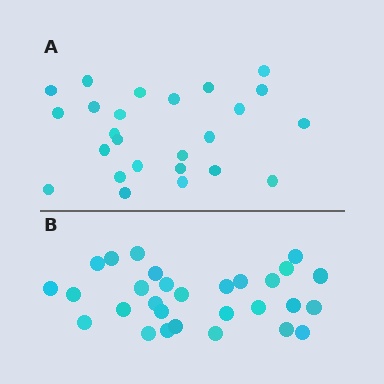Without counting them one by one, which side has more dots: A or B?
Region B (the bottom region) has more dots.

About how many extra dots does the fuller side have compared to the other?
Region B has about 4 more dots than region A.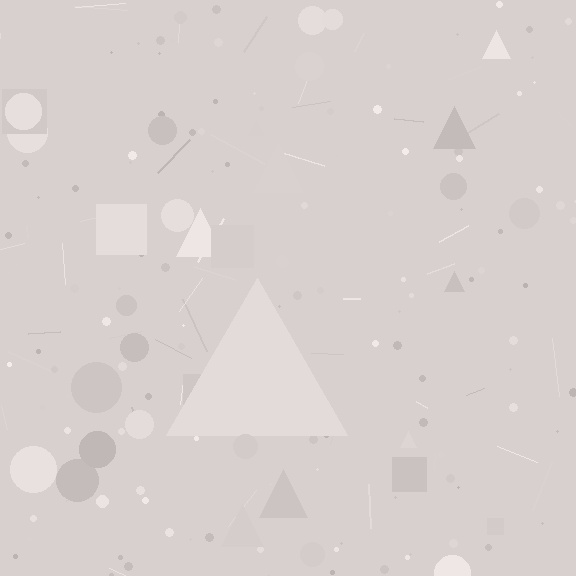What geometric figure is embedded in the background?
A triangle is embedded in the background.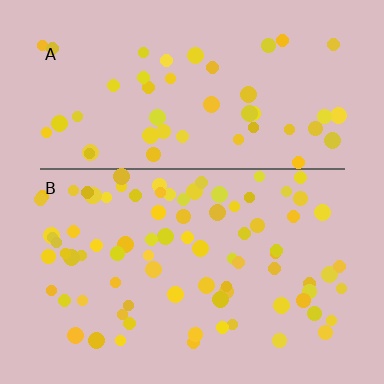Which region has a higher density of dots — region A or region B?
B (the bottom).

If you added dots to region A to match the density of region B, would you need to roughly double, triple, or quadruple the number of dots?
Approximately double.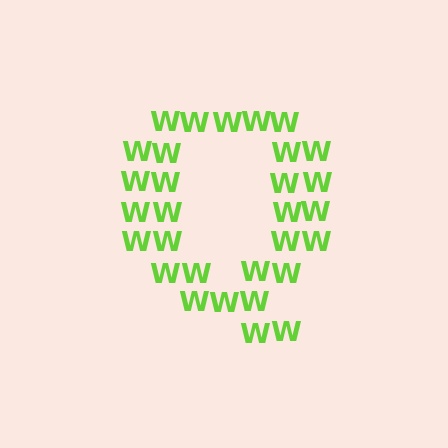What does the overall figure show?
The overall figure shows the letter Q.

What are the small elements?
The small elements are letter W's.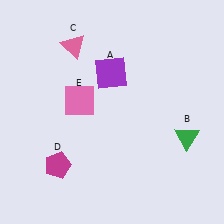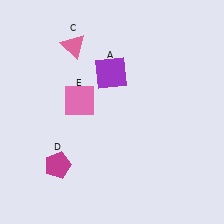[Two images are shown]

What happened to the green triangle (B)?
The green triangle (B) was removed in Image 2. It was in the bottom-right area of Image 1.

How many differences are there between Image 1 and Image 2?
There is 1 difference between the two images.